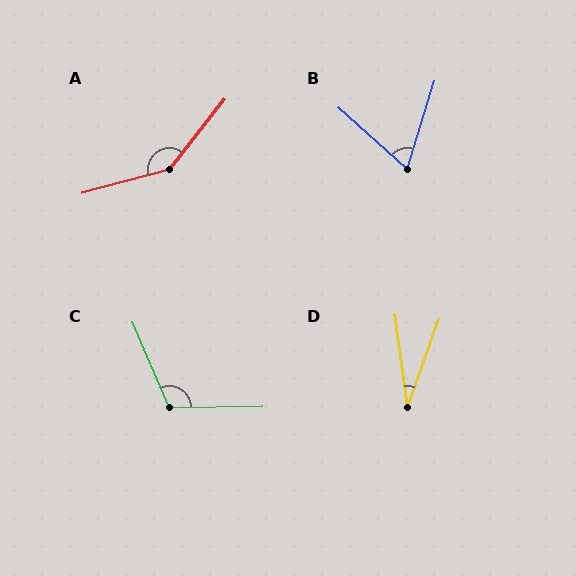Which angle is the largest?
A, at approximately 143 degrees.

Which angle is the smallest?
D, at approximately 27 degrees.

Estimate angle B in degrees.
Approximately 65 degrees.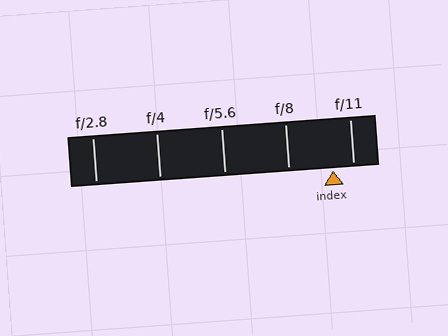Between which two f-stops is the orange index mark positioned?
The index mark is between f/8 and f/11.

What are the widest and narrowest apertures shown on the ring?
The widest aperture shown is f/2.8 and the narrowest is f/11.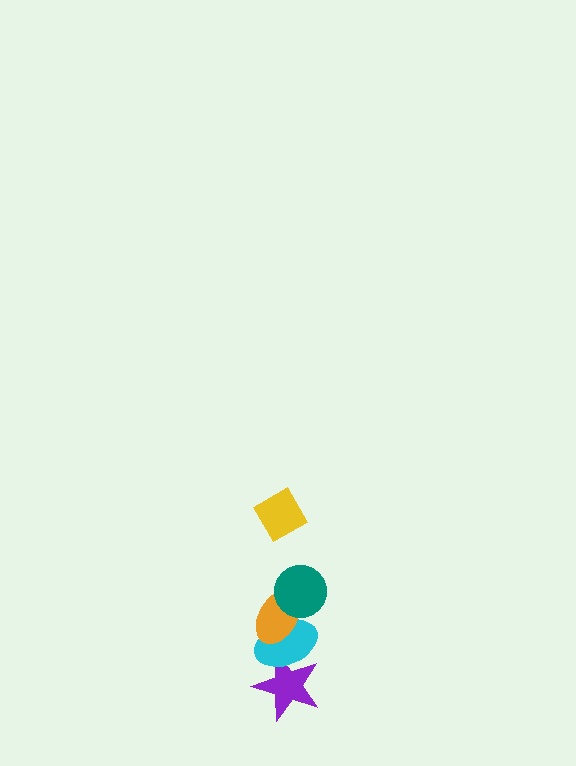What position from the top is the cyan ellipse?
The cyan ellipse is 4th from the top.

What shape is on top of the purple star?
The cyan ellipse is on top of the purple star.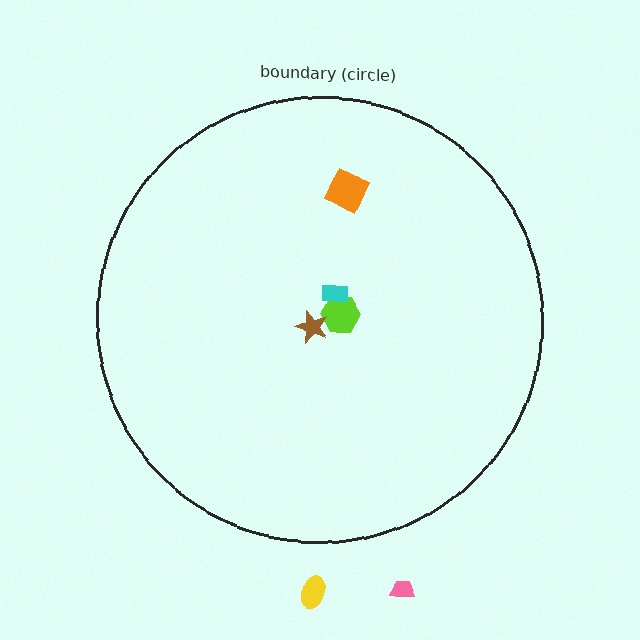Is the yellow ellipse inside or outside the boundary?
Outside.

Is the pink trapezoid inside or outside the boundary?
Outside.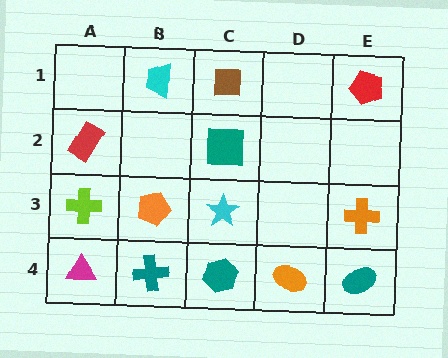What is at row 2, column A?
A red rectangle.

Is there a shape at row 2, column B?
No, that cell is empty.